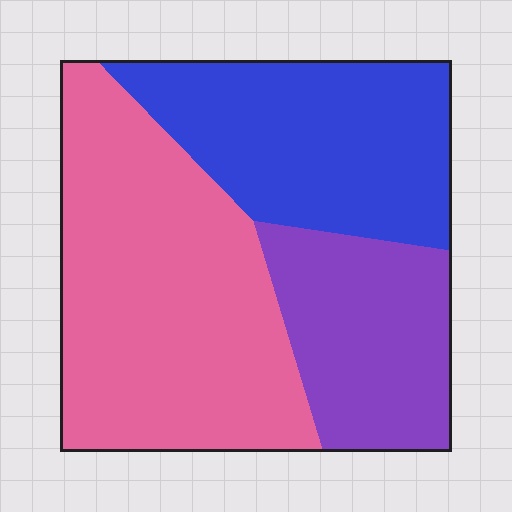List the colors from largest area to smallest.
From largest to smallest: pink, blue, purple.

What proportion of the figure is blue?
Blue covers roughly 30% of the figure.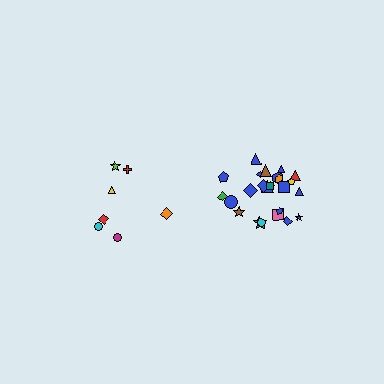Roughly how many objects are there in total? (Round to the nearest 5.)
Roughly 30 objects in total.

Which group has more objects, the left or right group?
The right group.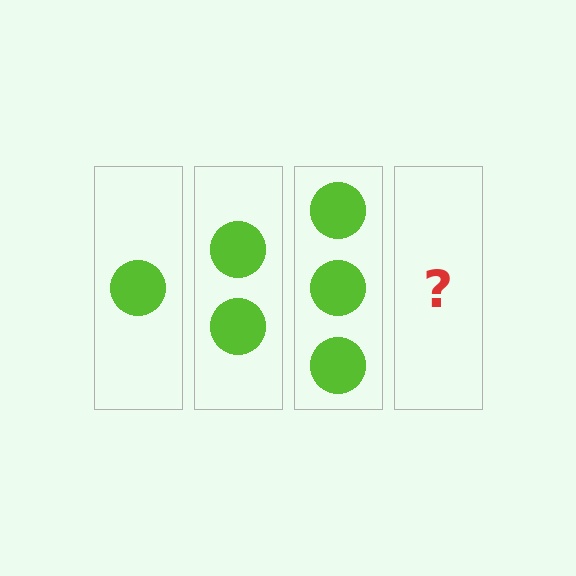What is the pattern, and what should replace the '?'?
The pattern is that each step adds one more circle. The '?' should be 4 circles.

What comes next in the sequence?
The next element should be 4 circles.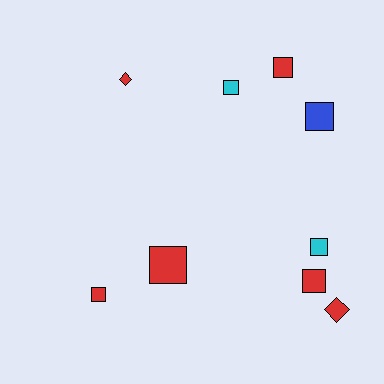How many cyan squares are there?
There are 2 cyan squares.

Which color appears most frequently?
Red, with 6 objects.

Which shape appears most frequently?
Square, with 7 objects.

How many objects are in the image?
There are 9 objects.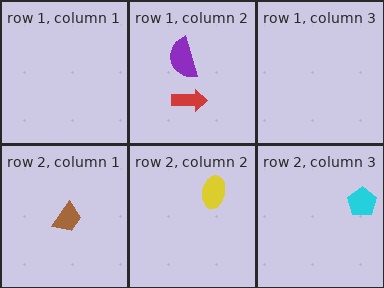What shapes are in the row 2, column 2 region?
The yellow ellipse.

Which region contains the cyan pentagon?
The row 2, column 3 region.